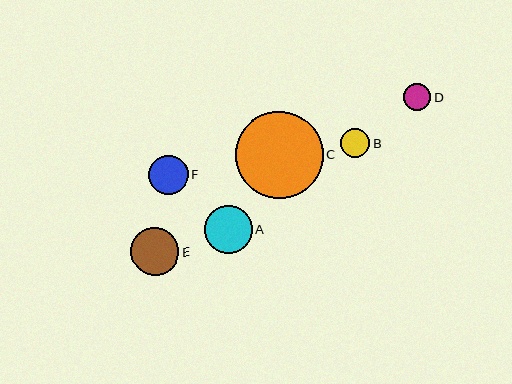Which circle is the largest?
Circle C is the largest with a size of approximately 87 pixels.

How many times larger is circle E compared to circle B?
Circle E is approximately 1.6 times the size of circle B.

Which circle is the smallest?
Circle D is the smallest with a size of approximately 27 pixels.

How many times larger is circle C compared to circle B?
Circle C is approximately 3.0 times the size of circle B.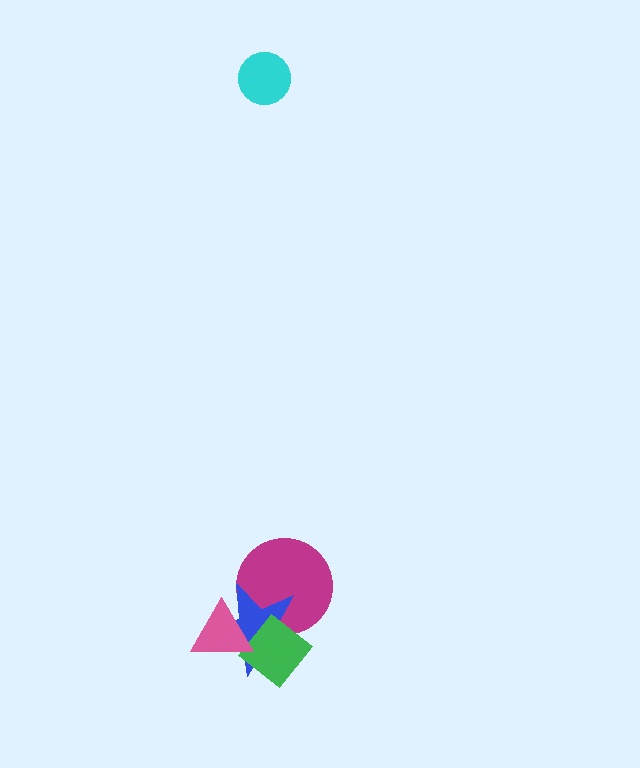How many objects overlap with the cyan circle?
0 objects overlap with the cyan circle.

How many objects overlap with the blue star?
3 objects overlap with the blue star.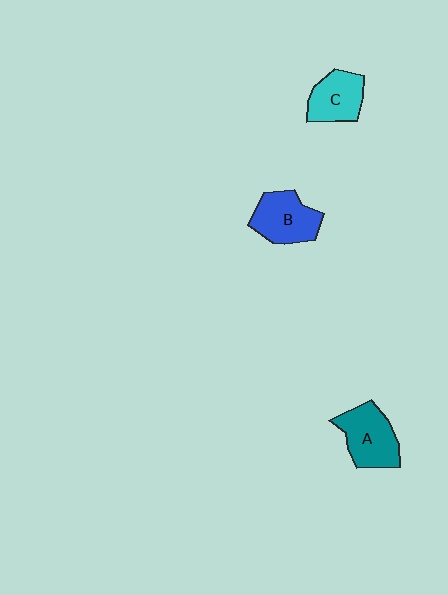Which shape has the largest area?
Shape A (teal).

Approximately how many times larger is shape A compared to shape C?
Approximately 1.2 times.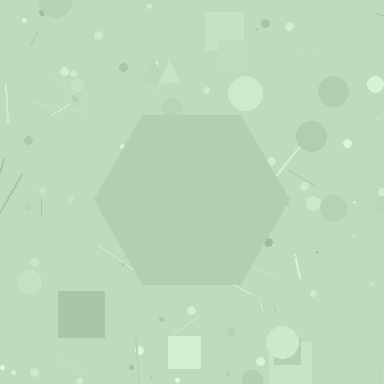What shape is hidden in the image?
A hexagon is hidden in the image.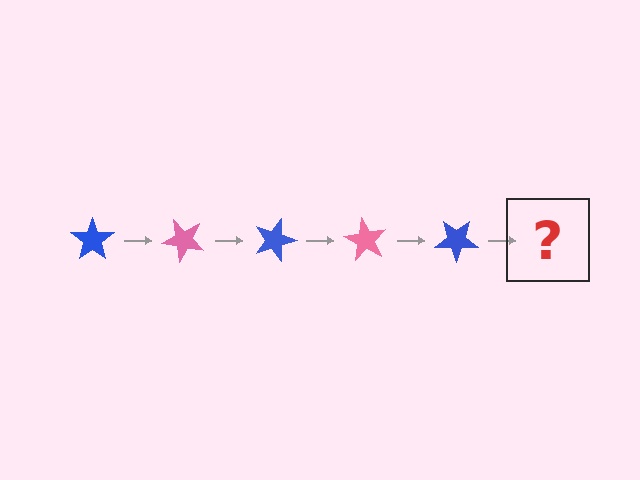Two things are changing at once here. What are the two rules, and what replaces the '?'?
The two rules are that it rotates 45 degrees each step and the color cycles through blue and pink. The '?' should be a pink star, rotated 225 degrees from the start.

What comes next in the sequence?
The next element should be a pink star, rotated 225 degrees from the start.